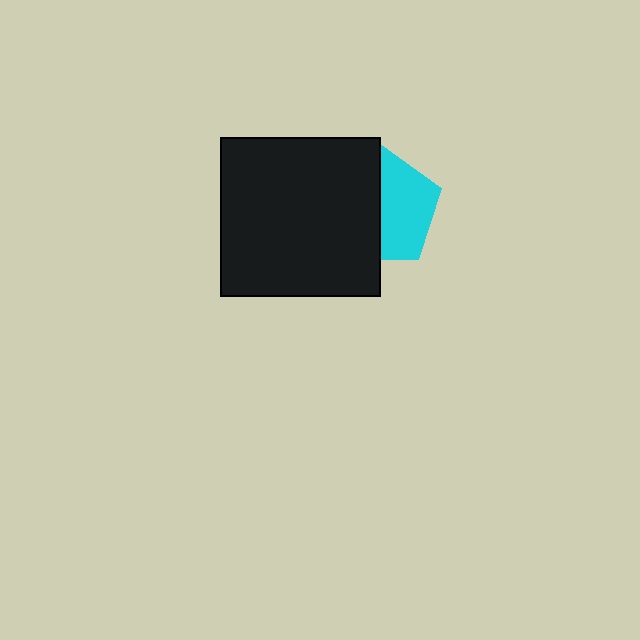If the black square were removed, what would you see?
You would see the complete cyan pentagon.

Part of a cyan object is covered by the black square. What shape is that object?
It is a pentagon.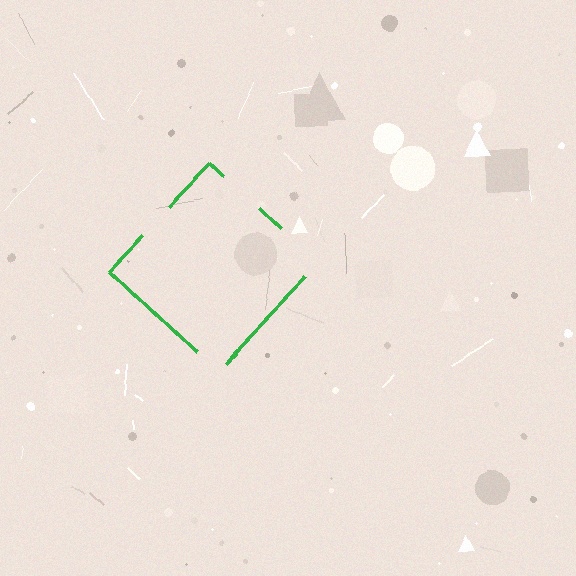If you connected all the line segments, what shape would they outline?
They would outline a diamond.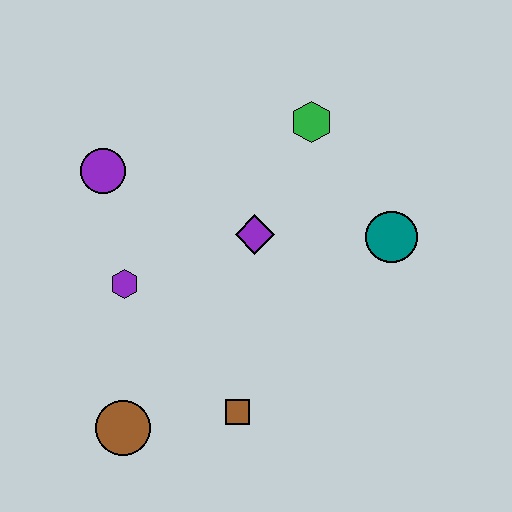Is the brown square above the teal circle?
No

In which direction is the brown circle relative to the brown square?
The brown circle is to the left of the brown square.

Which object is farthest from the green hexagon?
The brown circle is farthest from the green hexagon.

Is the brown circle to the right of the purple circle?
Yes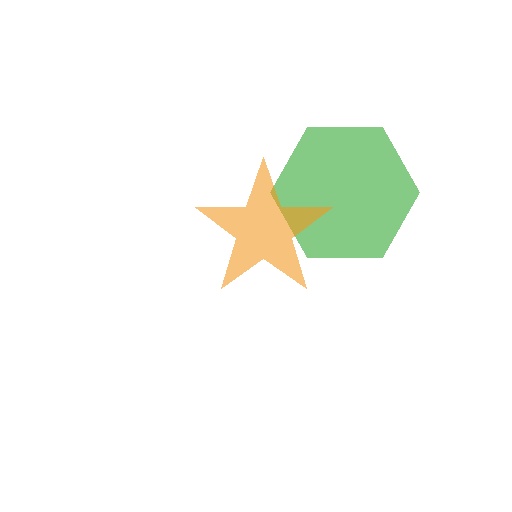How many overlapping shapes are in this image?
There are 2 overlapping shapes in the image.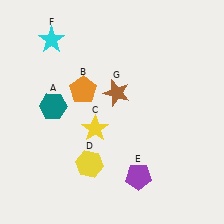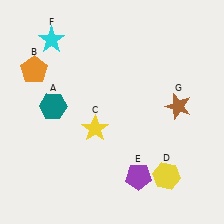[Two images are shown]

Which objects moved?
The objects that moved are: the orange pentagon (B), the yellow hexagon (D), the brown star (G).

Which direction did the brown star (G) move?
The brown star (G) moved right.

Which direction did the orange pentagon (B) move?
The orange pentagon (B) moved left.